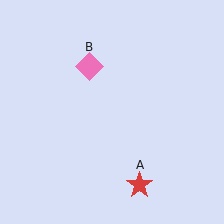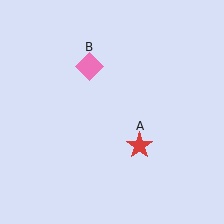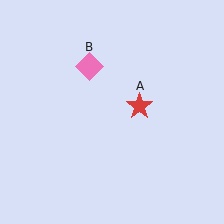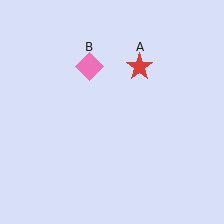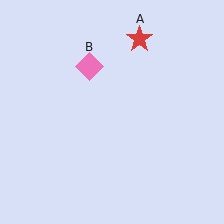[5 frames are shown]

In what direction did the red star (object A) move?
The red star (object A) moved up.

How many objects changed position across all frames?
1 object changed position: red star (object A).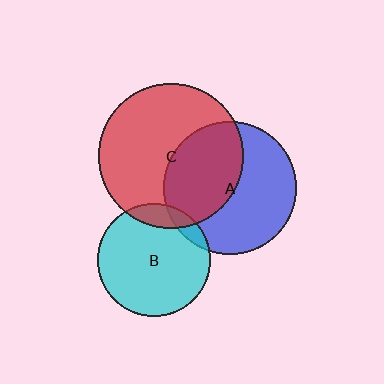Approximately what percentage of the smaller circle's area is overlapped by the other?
Approximately 45%.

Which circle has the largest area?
Circle C (red).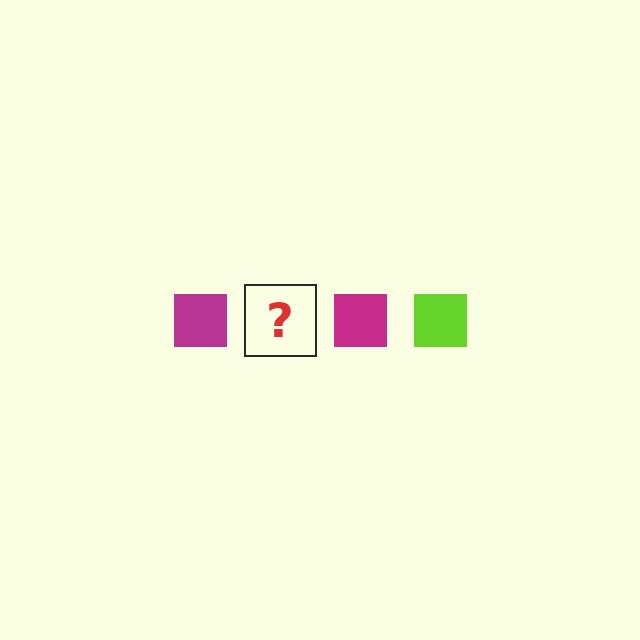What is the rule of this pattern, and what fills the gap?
The rule is that the pattern cycles through magenta, lime squares. The gap should be filled with a lime square.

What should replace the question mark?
The question mark should be replaced with a lime square.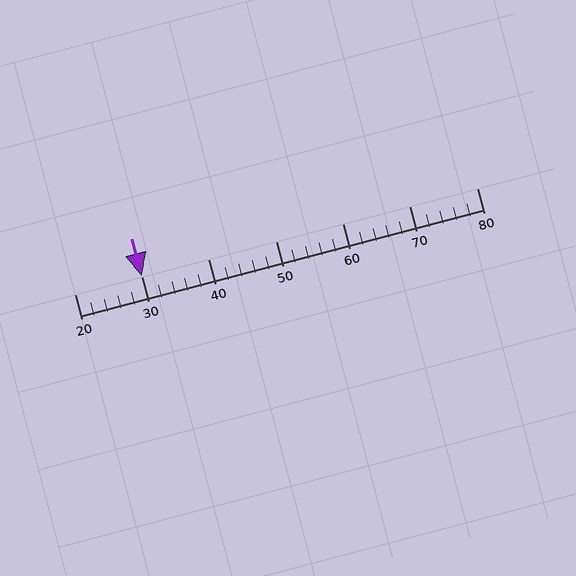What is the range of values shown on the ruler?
The ruler shows values from 20 to 80.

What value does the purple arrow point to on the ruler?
The purple arrow points to approximately 30.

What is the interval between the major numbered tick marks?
The major tick marks are spaced 10 units apart.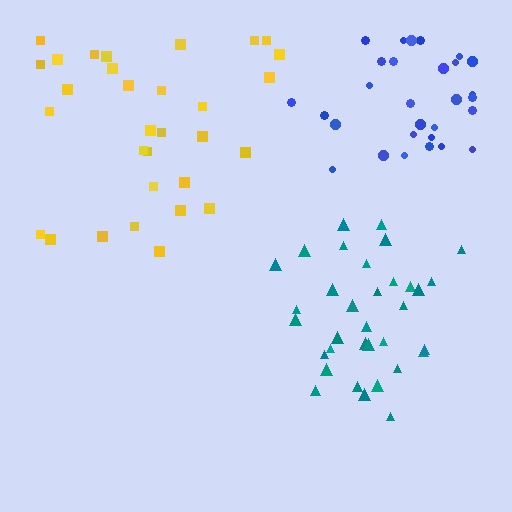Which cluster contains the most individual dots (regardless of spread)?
Teal (34).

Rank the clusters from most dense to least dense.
teal, blue, yellow.